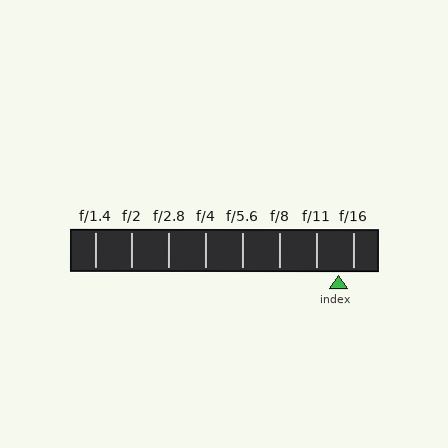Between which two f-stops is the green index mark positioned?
The index mark is between f/11 and f/16.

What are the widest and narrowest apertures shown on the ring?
The widest aperture shown is f/1.4 and the narrowest is f/16.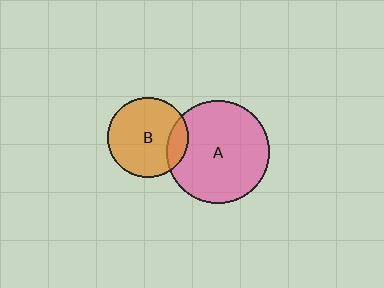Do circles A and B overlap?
Yes.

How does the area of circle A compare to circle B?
Approximately 1.6 times.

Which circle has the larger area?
Circle A (pink).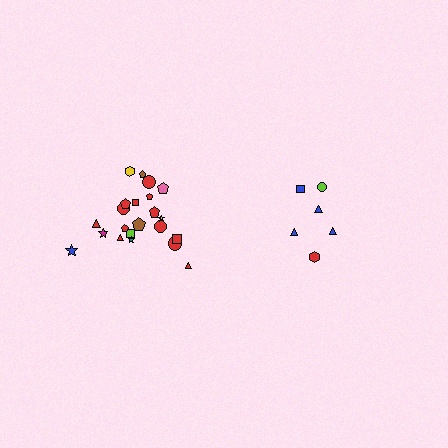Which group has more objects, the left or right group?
The left group.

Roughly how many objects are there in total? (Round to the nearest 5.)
Roughly 30 objects in total.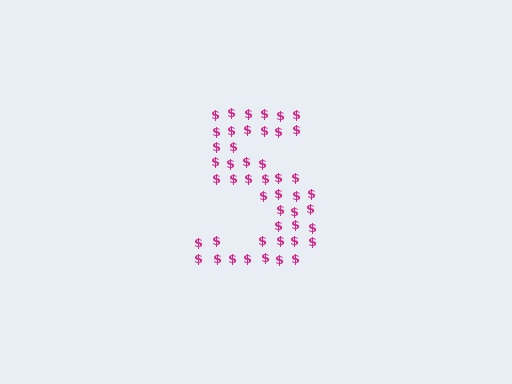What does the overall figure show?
The overall figure shows the digit 5.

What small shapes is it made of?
It is made of small dollar signs.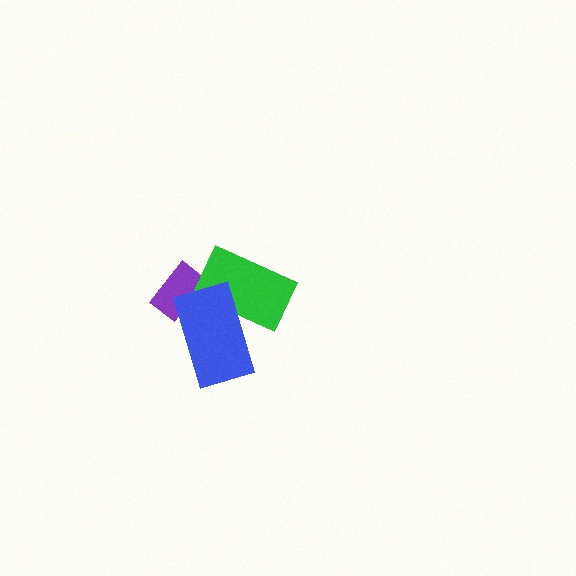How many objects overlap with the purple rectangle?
1 object overlaps with the purple rectangle.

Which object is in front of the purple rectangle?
The blue rectangle is in front of the purple rectangle.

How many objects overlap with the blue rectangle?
2 objects overlap with the blue rectangle.